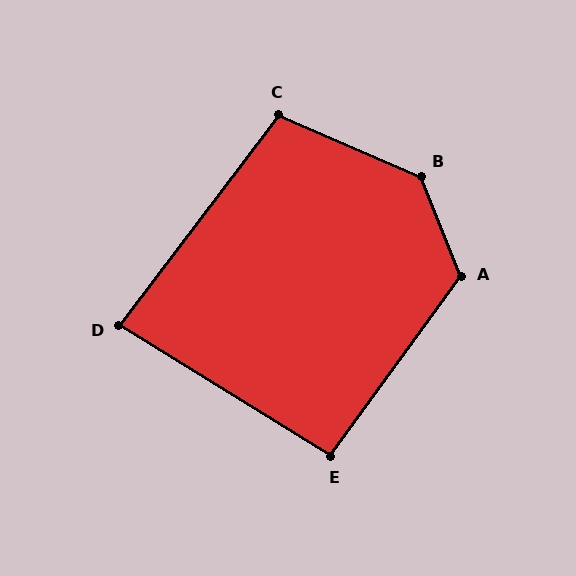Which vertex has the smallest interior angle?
D, at approximately 85 degrees.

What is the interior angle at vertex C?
Approximately 104 degrees (obtuse).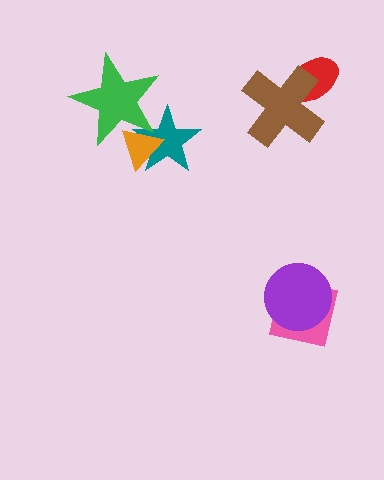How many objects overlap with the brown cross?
1 object overlaps with the brown cross.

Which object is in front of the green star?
The orange triangle is in front of the green star.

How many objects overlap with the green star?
2 objects overlap with the green star.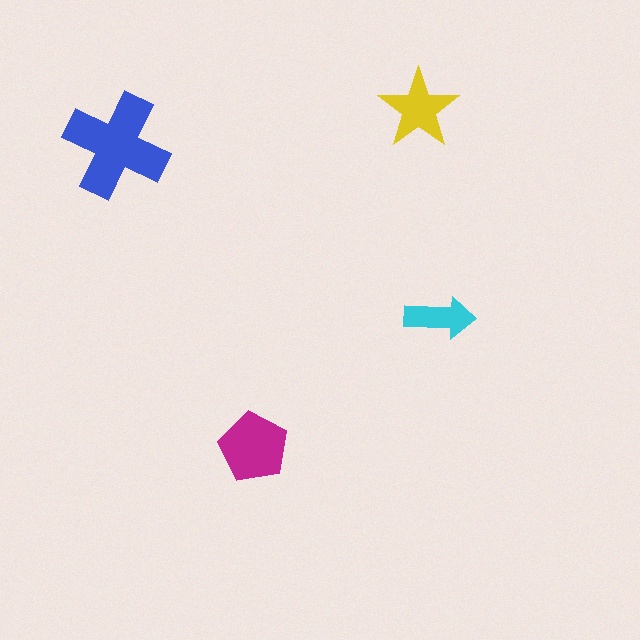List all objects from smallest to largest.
The cyan arrow, the yellow star, the magenta pentagon, the blue cross.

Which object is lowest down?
The magenta pentagon is bottommost.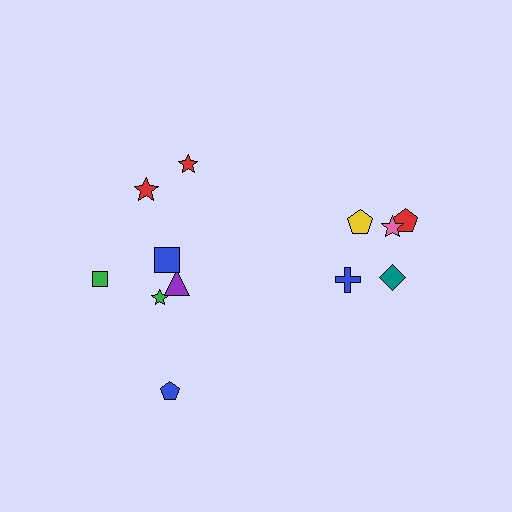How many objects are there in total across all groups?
There are 13 objects.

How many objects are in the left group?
There are 8 objects.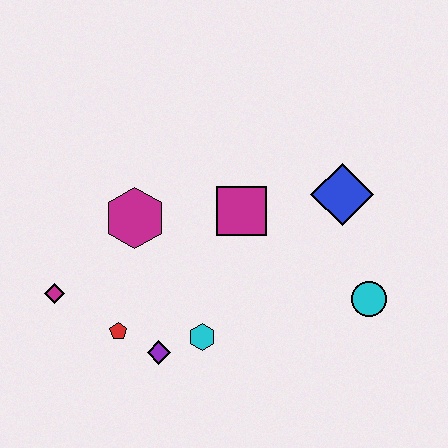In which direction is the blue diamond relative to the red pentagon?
The blue diamond is to the right of the red pentagon.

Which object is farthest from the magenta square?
The magenta diamond is farthest from the magenta square.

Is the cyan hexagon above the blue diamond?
No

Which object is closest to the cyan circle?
The blue diamond is closest to the cyan circle.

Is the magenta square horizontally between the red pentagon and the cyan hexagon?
No